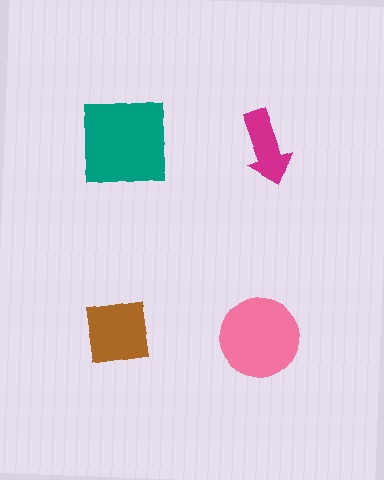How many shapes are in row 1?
2 shapes.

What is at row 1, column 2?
A magenta arrow.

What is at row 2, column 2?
A pink circle.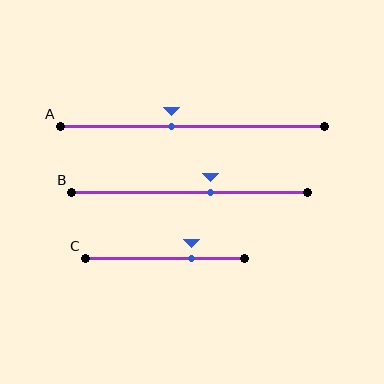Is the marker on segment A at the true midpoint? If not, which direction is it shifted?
No, the marker on segment A is shifted to the left by about 8% of the segment length.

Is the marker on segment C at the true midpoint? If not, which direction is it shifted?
No, the marker on segment C is shifted to the right by about 17% of the segment length.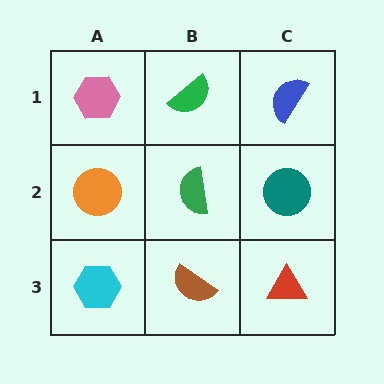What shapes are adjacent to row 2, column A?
A pink hexagon (row 1, column A), a cyan hexagon (row 3, column A), a green semicircle (row 2, column B).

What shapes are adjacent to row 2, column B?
A green semicircle (row 1, column B), a brown semicircle (row 3, column B), an orange circle (row 2, column A), a teal circle (row 2, column C).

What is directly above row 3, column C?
A teal circle.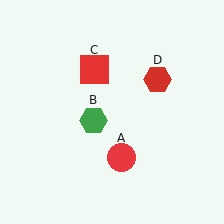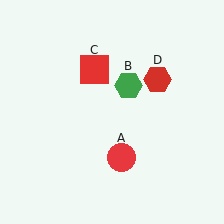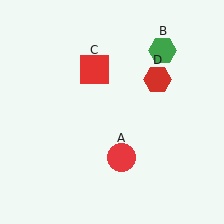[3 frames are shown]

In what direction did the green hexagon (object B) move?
The green hexagon (object B) moved up and to the right.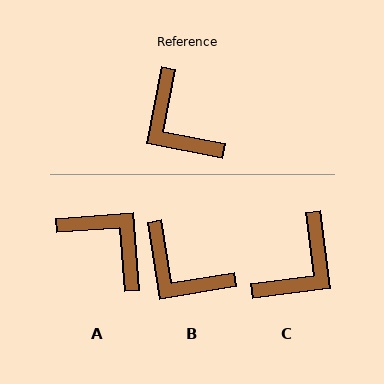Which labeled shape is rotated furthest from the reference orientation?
A, about 165 degrees away.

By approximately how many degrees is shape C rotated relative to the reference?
Approximately 108 degrees counter-clockwise.